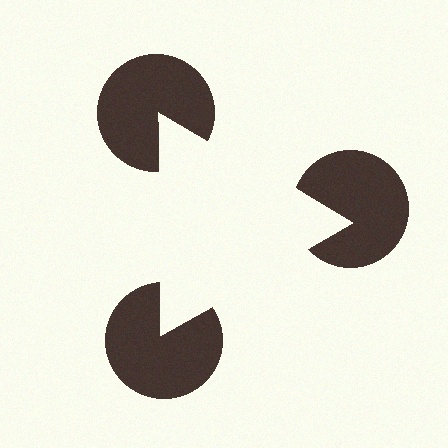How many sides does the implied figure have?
3 sides.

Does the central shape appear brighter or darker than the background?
It typically appears slightly brighter than the background, even though no actual brightness change is drawn.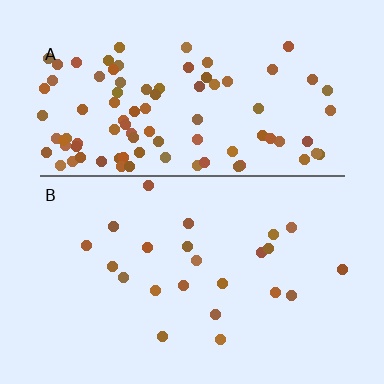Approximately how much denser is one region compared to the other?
Approximately 4.0× — region A over region B.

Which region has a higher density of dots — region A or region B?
A (the top).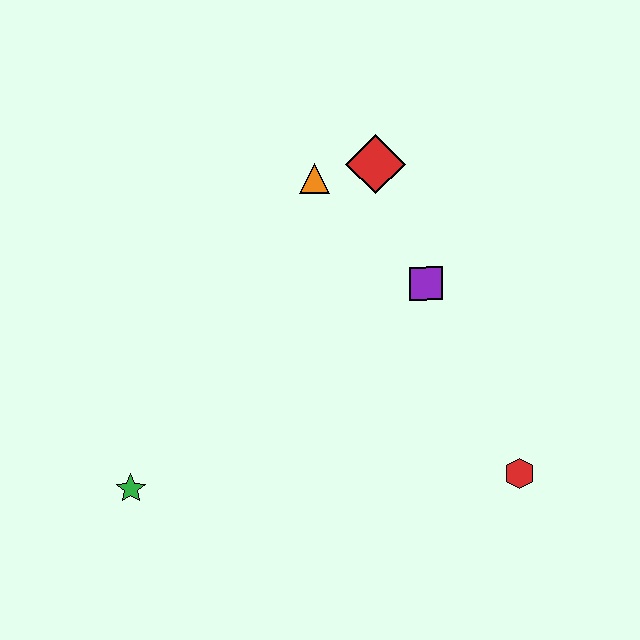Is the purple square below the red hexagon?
No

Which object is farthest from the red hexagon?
The green star is farthest from the red hexagon.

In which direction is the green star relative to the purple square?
The green star is to the left of the purple square.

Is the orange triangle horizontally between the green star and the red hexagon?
Yes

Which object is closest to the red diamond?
The orange triangle is closest to the red diamond.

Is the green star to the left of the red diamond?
Yes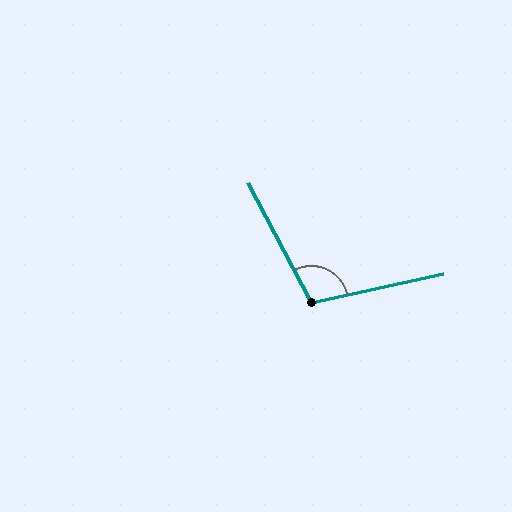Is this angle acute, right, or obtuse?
It is obtuse.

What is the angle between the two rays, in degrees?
Approximately 106 degrees.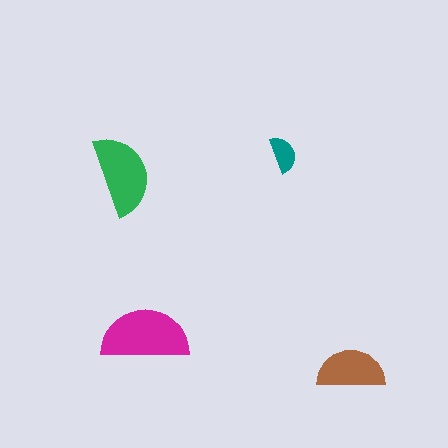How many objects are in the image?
There are 4 objects in the image.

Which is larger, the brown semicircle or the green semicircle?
The green one.